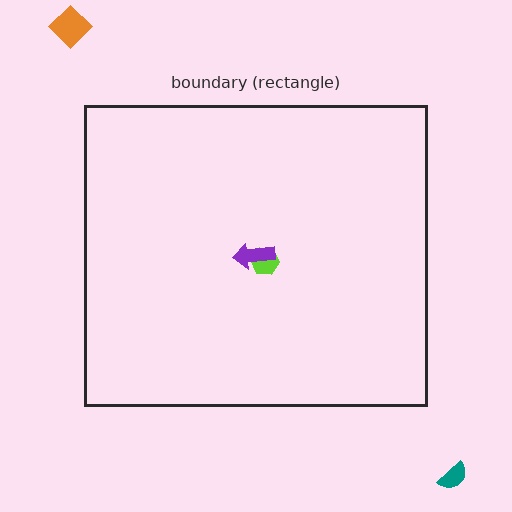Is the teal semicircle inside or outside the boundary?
Outside.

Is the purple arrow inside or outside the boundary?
Inside.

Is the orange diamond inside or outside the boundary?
Outside.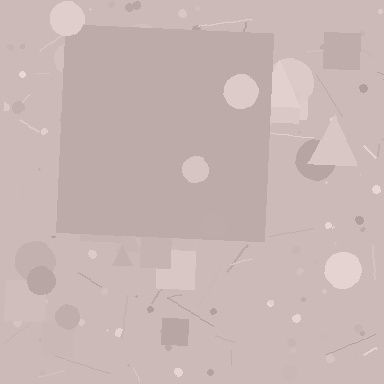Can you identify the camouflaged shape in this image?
The camouflaged shape is a square.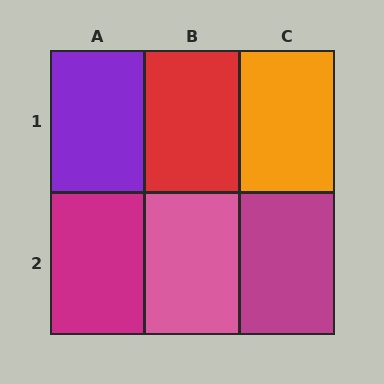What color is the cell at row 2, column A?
Magenta.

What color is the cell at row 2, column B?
Pink.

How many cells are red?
1 cell is red.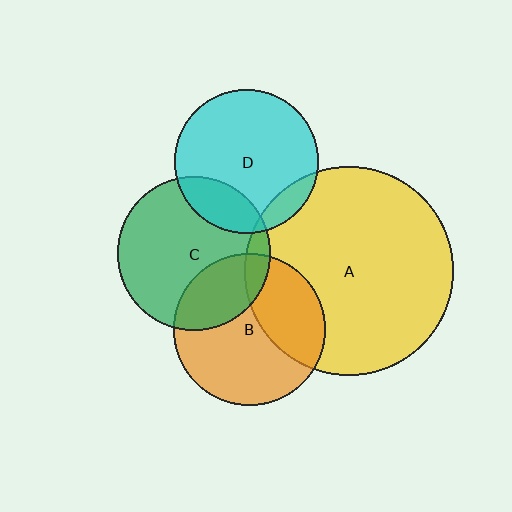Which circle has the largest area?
Circle A (yellow).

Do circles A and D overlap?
Yes.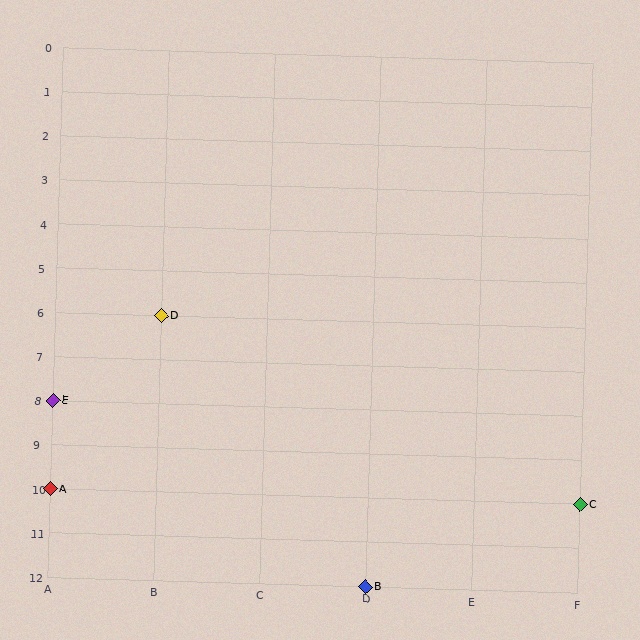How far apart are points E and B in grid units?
Points E and B are 3 columns and 4 rows apart (about 5.0 grid units diagonally).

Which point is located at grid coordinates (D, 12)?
Point B is at (D, 12).